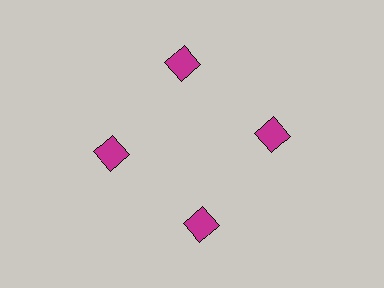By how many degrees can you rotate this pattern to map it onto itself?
The pattern maps onto itself every 90 degrees of rotation.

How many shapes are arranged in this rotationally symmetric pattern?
There are 4 shapes, arranged in 4 groups of 1.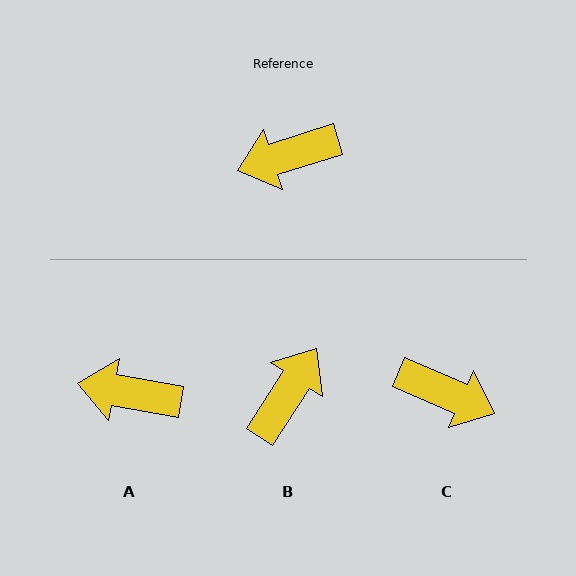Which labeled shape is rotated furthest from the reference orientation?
B, about 141 degrees away.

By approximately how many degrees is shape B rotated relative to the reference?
Approximately 141 degrees clockwise.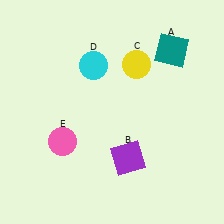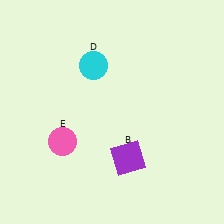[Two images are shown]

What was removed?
The yellow circle (C), the teal square (A) were removed in Image 2.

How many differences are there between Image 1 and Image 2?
There are 2 differences between the two images.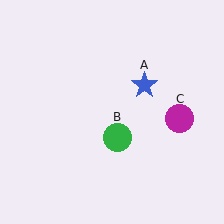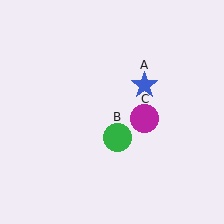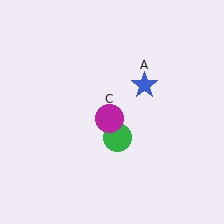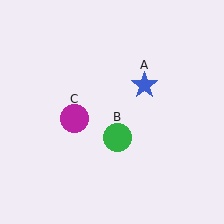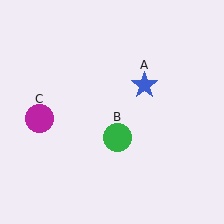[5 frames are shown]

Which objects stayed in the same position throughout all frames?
Blue star (object A) and green circle (object B) remained stationary.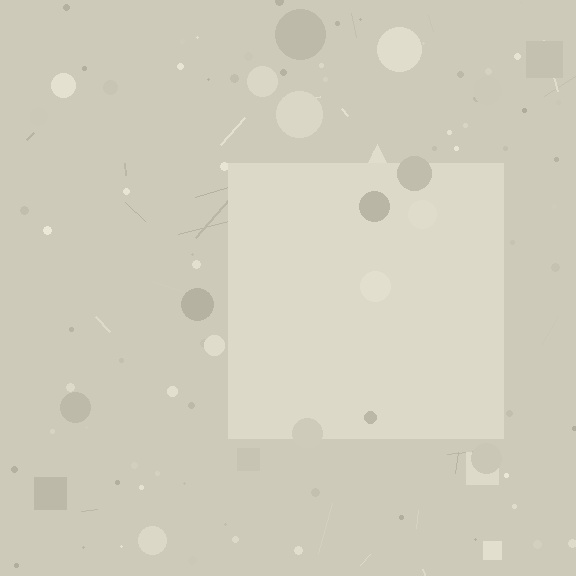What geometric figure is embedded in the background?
A square is embedded in the background.